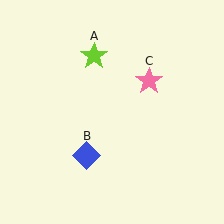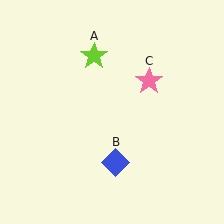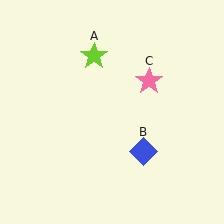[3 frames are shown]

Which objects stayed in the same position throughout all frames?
Lime star (object A) and pink star (object C) remained stationary.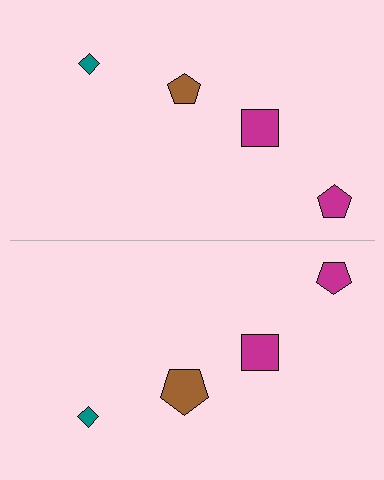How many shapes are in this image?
There are 8 shapes in this image.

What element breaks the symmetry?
The brown pentagon on the bottom side has a different size than its mirror counterpart.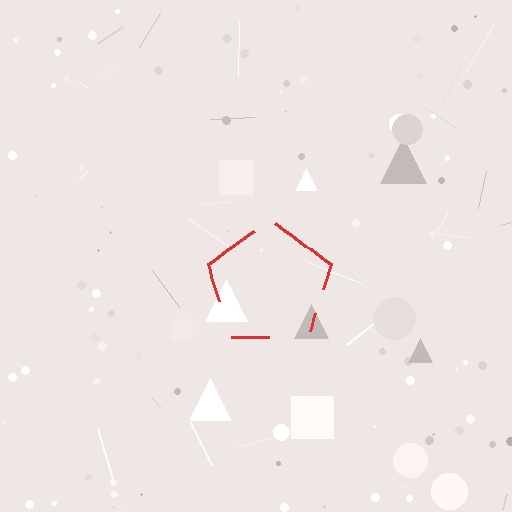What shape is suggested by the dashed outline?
The dashed outline suggests a pentagon.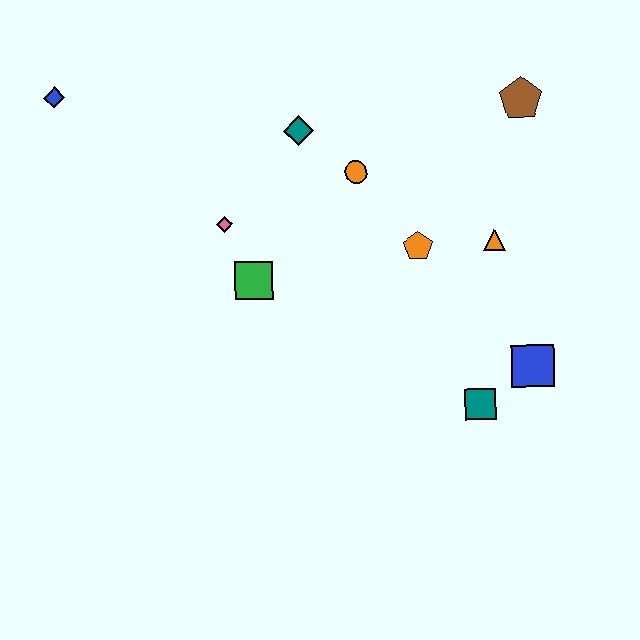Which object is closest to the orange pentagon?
The orange triangle is closest to the orange pentagon.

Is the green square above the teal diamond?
No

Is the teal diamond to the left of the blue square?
Yes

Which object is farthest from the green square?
The brown pentagon is farthest from the green square.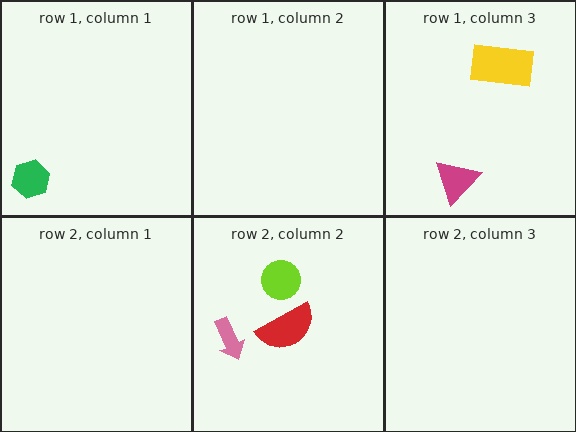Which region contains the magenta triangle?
The row 1, column 3 region.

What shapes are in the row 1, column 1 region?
The green hexagon.